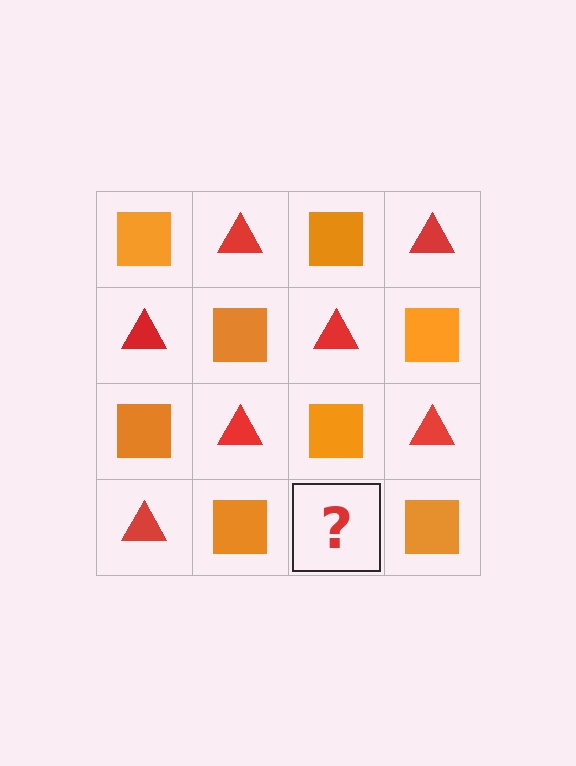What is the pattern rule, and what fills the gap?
The rule is that it alternates orange square and red triangle in a checkerboard pattern. The gap should be filled with a red triangle.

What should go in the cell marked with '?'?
The missing cell should contain a red triangle.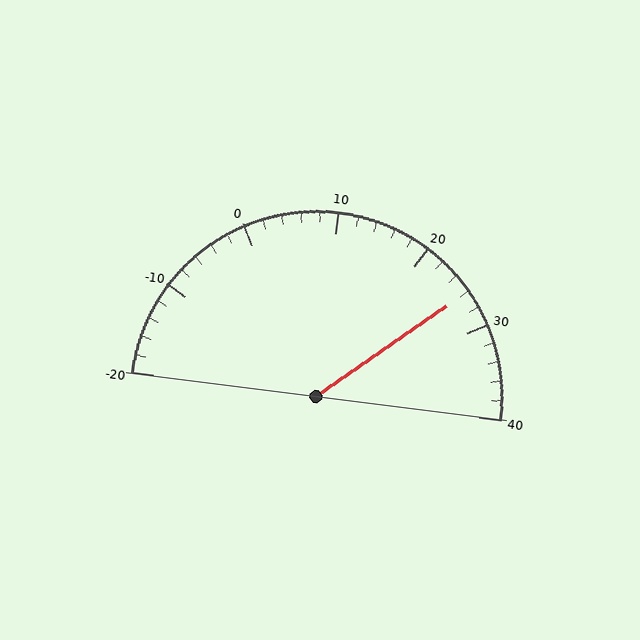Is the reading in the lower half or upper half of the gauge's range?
The reading is in the upper half of the range (-20 to 40).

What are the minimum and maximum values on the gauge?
The gauge ranges from -20 to 40.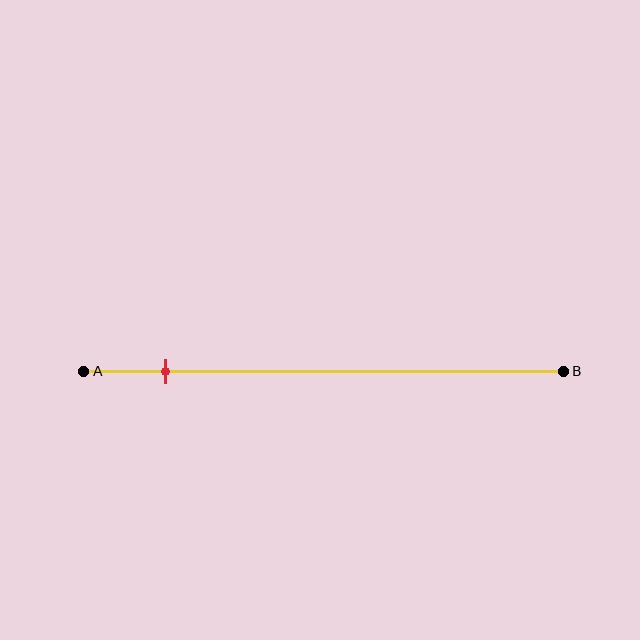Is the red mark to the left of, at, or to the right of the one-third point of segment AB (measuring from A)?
The red mark is to the left of the one-third point of segment AB.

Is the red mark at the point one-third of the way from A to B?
No, the mark is at about 15% from A, not at the 33% one-third point.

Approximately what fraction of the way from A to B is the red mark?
The red mark is approximately 15% of the way from A to B.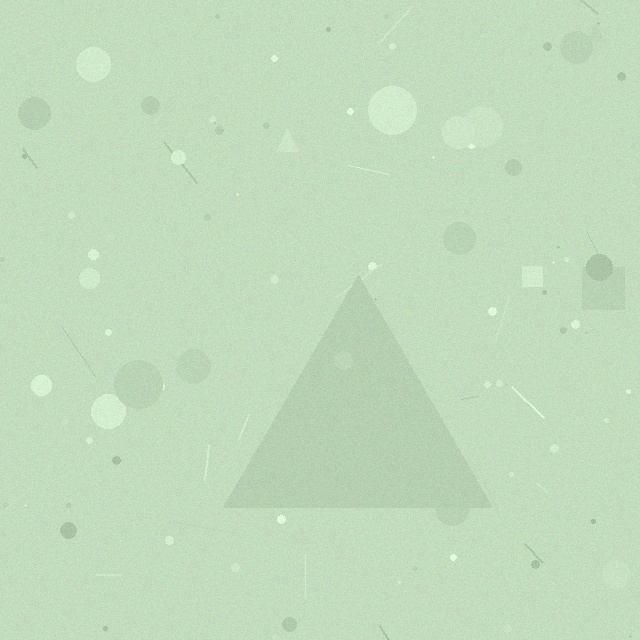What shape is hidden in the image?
A triangle is hidden in the image.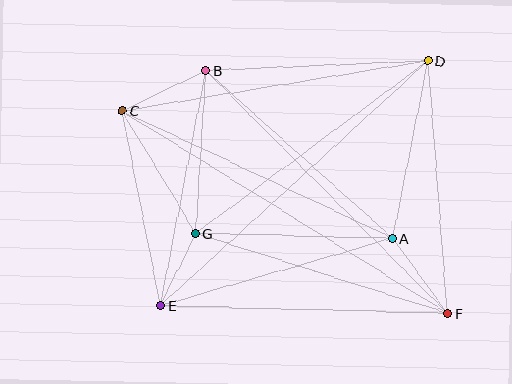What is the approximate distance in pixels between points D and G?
The distance between D and G is approximately 289 pixels.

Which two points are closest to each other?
Points E and G are closest to each other.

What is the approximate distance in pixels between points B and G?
The distance between B and G is approximately 163 pixels.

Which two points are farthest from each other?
Points C and F are farthest from each other.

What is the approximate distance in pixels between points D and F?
The distance between D and F is approximately 253 pixels.